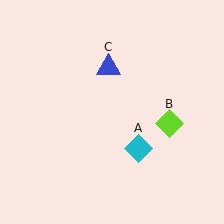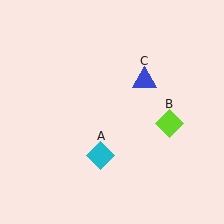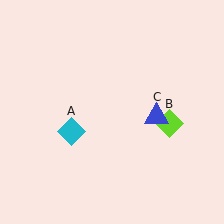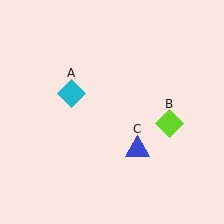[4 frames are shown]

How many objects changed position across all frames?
2 objects changed position: cyan diamond (object A), blue triangle (object C).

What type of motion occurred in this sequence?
The cyan diamond (object A), blue triangle (object C) rotated clockwise around the center of the scene.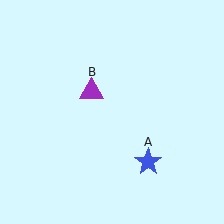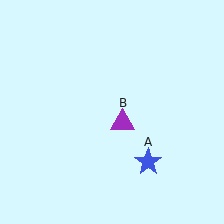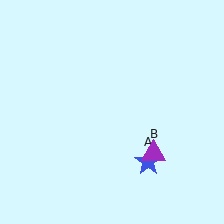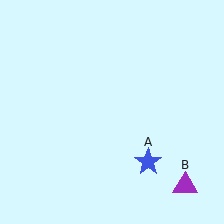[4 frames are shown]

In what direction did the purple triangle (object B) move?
The purple triangle (object B) moved down and to the right.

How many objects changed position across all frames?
1 object changed position: purple triangle (object B).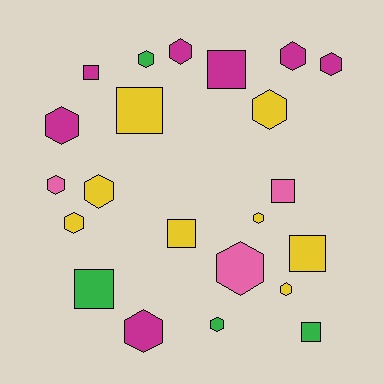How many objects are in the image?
There are 22 objects.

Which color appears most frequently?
Yellow, with 8 objects.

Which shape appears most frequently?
Hexagon, with 14 objects.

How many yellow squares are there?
There are 3 yellow squares.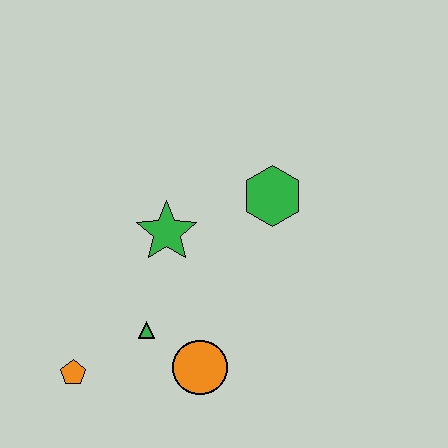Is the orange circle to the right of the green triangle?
Yes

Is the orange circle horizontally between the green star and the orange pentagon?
No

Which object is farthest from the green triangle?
The green hexagon is farthest from the green triangle.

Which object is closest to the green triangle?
The orange circle is closest to the green triangle.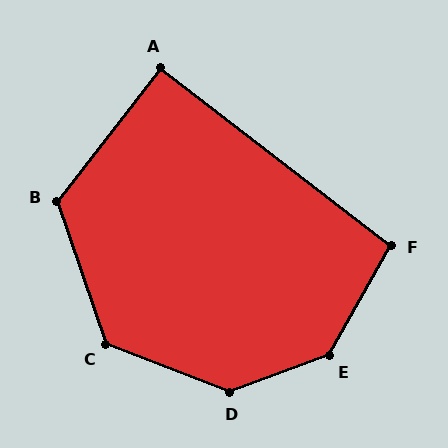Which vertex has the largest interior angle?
E, at approximately 140 degrees.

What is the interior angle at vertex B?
Approximately 123 degrees (obtuse).